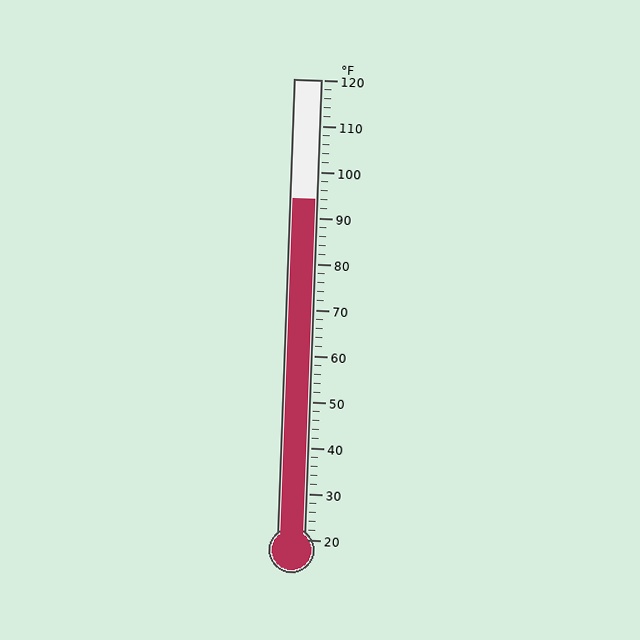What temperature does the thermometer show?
The thermometer shows approximately 94°F.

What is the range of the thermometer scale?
The thermometer scale ranges from 20°F to 120°F.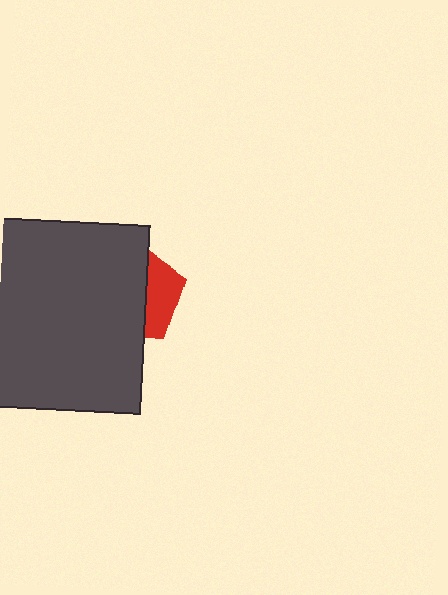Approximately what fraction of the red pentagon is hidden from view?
Roughly 67% of the red pentagon is hidden behind the dark gray square.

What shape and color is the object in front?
The object in front is a dark gray square.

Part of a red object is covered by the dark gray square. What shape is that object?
It is a pentagon.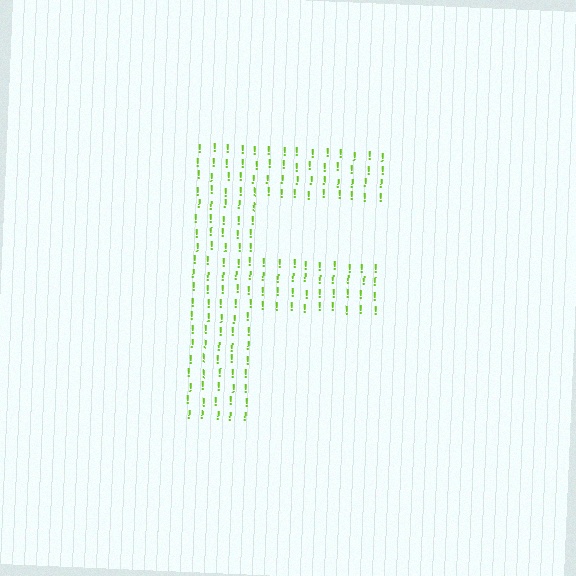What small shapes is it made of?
It is made of small exclamation marks.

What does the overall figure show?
The overall figure shows the letter F.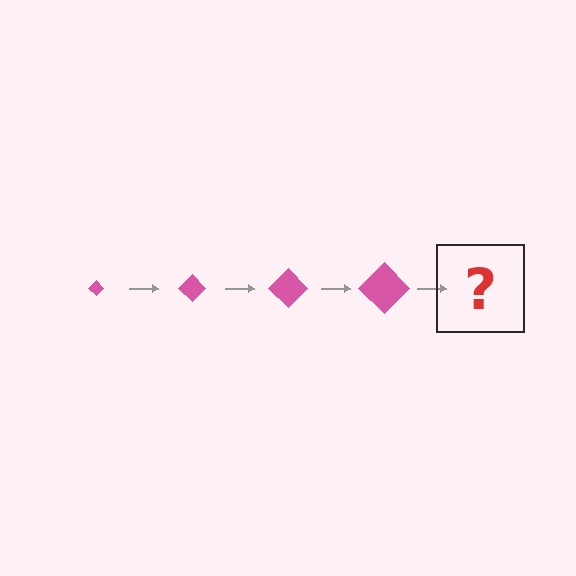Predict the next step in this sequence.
The next step is a pink diamond, larger than the previous one.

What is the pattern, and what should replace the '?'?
The pattern is that the diamond gets progressively larger each step. The '?' should be a pink diamond, larger than the previous one.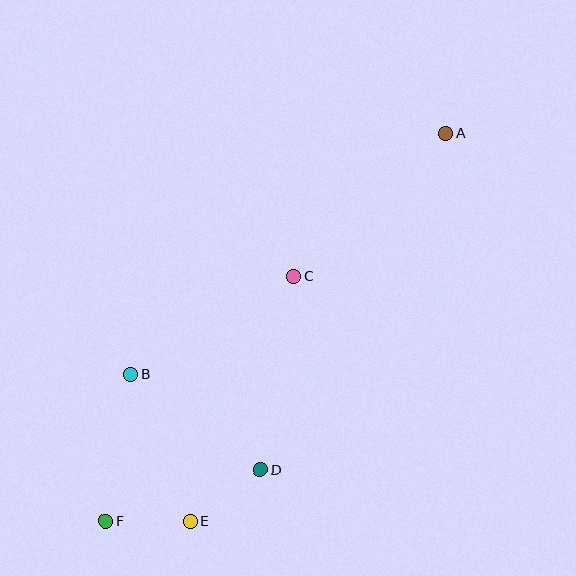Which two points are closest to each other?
Points E and F are closest to each other.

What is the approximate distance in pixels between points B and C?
The distance between B and C is approximately 190 pixels.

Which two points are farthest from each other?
Points A and F are farthest from each other.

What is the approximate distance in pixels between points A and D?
The distance between A and D is approximately 384 pixels.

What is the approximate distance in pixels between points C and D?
The distance between C and D is approximately 196 pixels.